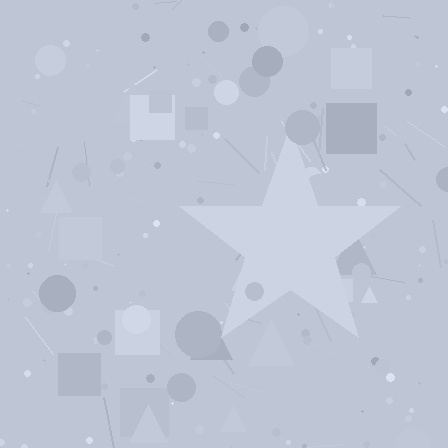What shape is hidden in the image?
A star is hidden in the image.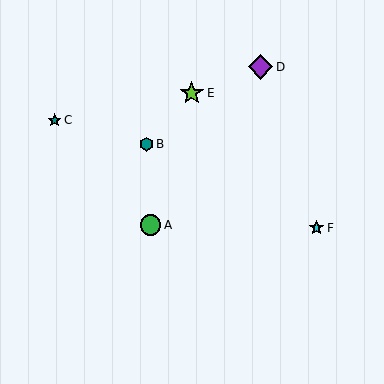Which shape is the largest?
The purple diamond (labeled D) is the largest.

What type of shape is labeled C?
Shape C is a teal star.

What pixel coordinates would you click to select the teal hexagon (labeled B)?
Click at (146, 144) to select the teal hexagon B.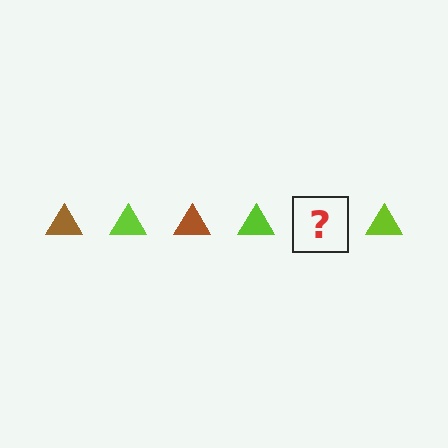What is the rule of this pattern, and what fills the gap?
The rule is that the pattern cycles through brown, lime triangles. The gap should be filled with a brown triangle.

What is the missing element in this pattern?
The missing element is a brown triangle.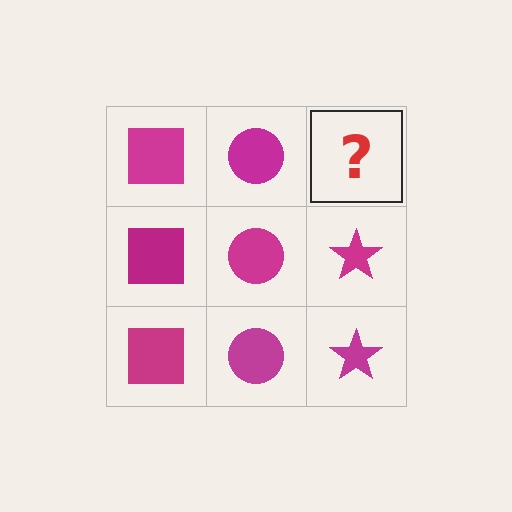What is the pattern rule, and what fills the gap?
The rule is that each column has a consistent shape. The gap should be filled with a magenta star.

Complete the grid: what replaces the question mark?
The question mark should be replaced with a magenta star.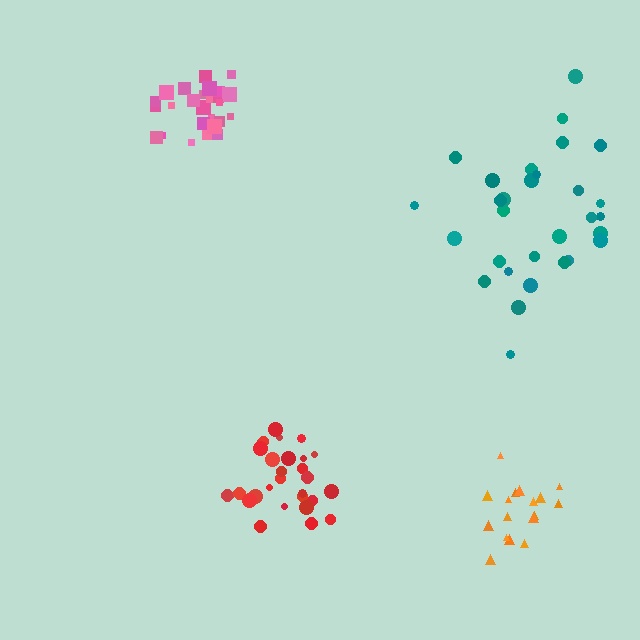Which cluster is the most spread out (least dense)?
Teal.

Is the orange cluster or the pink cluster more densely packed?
Pink.